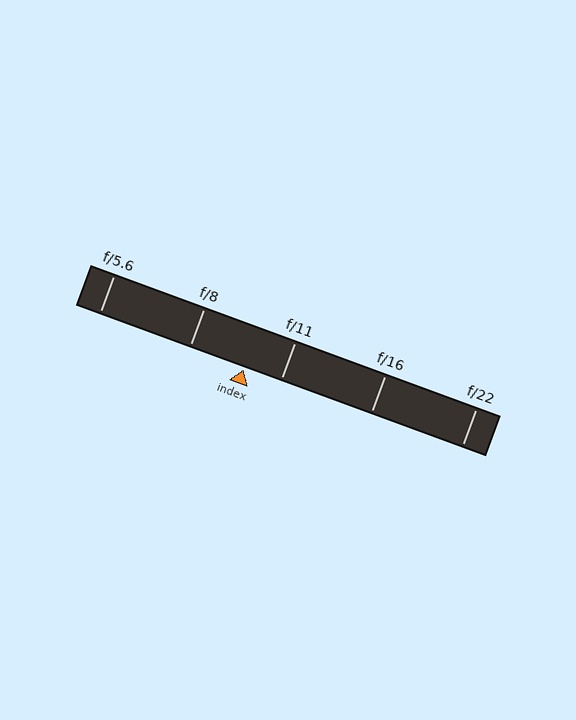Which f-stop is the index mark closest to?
The index mark is closest to f/11.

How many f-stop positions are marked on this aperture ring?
There are 5 f-stop positions marked.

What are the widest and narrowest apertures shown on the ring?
The widest aperture shown is f/5.6 and the narrowest is f/22.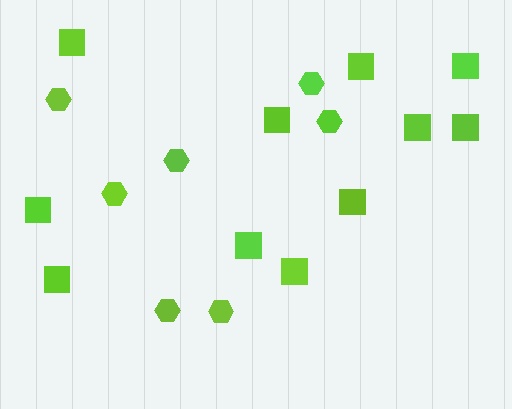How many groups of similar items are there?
There are 2 groups: one group of squares (11) and one group of hexagons (7).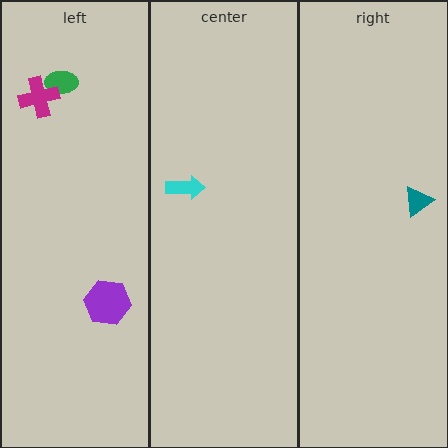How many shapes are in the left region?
3.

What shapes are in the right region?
The teal triangle.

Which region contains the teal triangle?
The right region.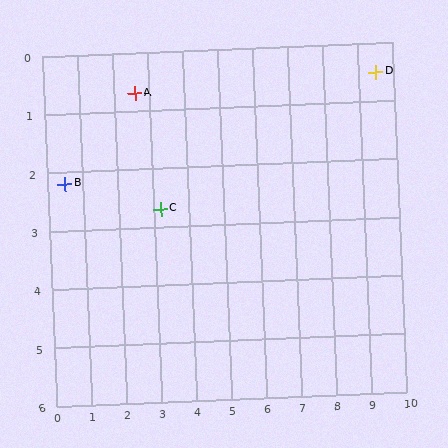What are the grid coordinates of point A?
Point A is at approximately (2.6, 0.7).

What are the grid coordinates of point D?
Point D is at approximately (9.5, 0.5).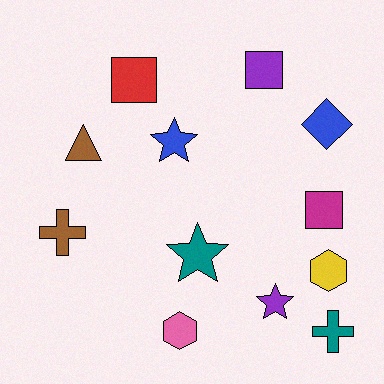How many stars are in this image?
There are 3 stars.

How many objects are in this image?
There are 12 objects.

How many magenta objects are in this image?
There is 1 magenta object.